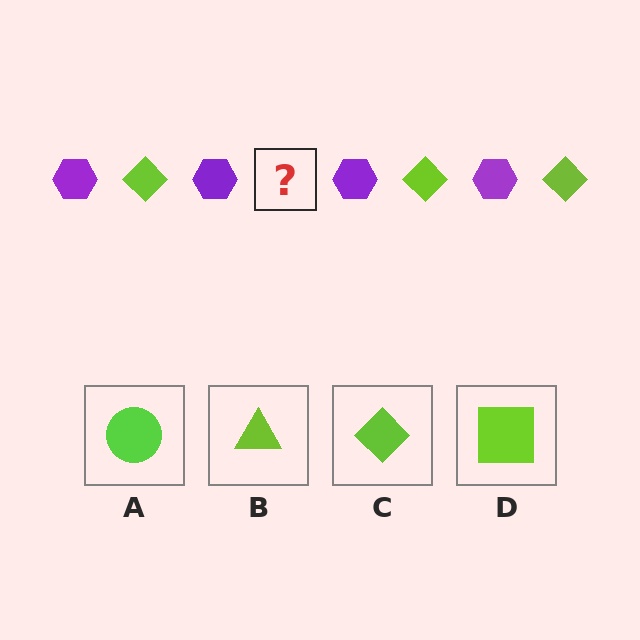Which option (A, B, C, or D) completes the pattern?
C.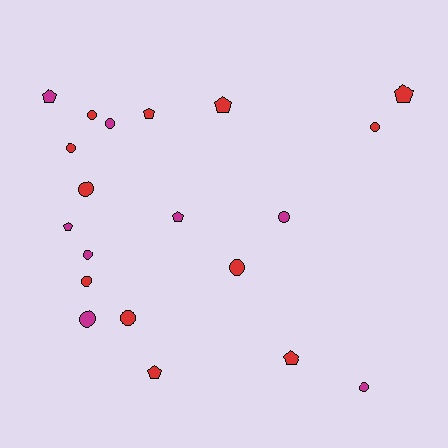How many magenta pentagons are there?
There are 3 magenta pentagons.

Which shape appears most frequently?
Circle, with 12 objects.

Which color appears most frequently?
Red, with 12 objects.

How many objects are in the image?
There are 20 objects.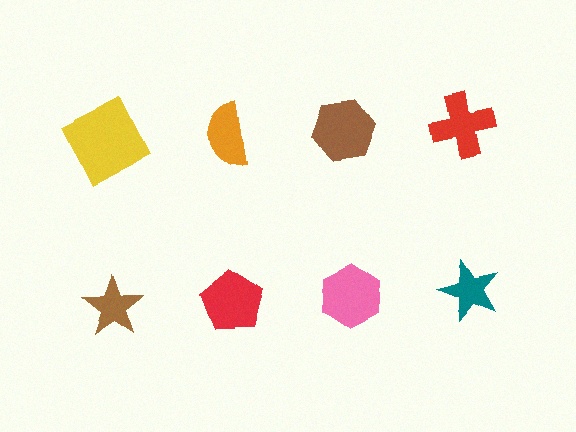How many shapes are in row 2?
4 shapes.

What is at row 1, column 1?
A yellow square.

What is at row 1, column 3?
A brown hexagon.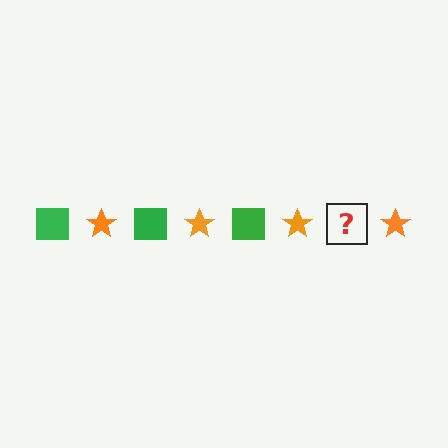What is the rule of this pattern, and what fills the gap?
The rule is that the pattern alternates between green square and orange star. The gap should be filled with a green square.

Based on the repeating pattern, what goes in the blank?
The blank should be a green square.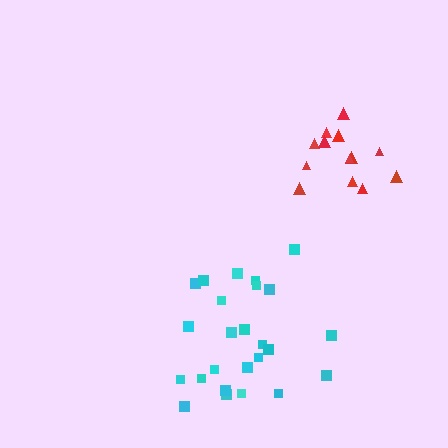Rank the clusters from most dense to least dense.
red, cyan.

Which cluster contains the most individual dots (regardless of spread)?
Cyan (25).